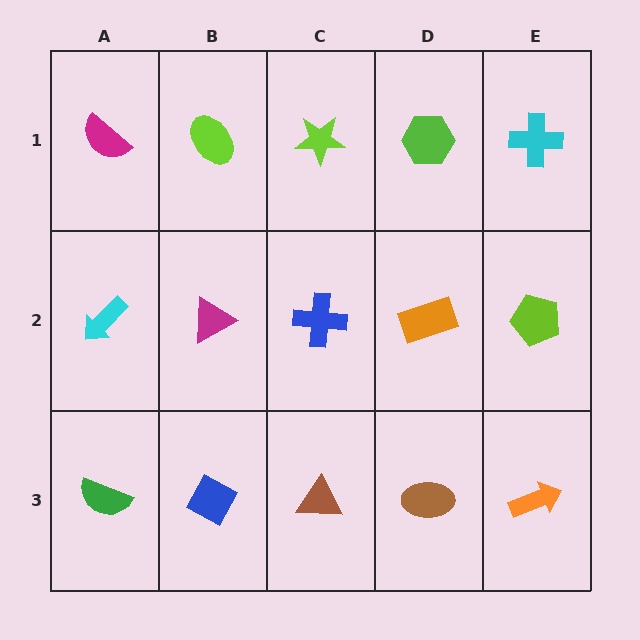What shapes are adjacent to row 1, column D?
An orange rectangle (row 2, column D), a lime star (row 1, column C), a cyan cross (row 1, column E).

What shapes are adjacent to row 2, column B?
A lime ellipse (row 1, column B), a blue diamond (row 3, column B), a cyan arrow (row 2, column A), a blue cross (row 2, column C).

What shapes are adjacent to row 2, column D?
A lime hexagon (row 1, column D), a brown ellipse (row 3, column D), a blue cross (row 2, column C), a lime pentagon (row 2, column E).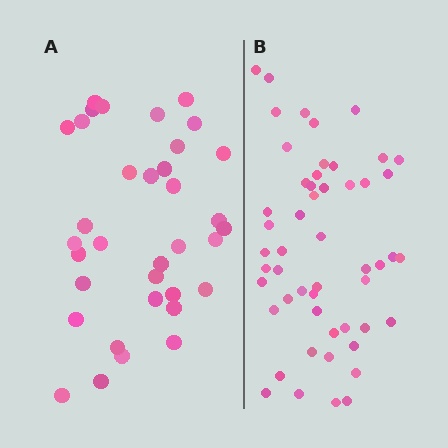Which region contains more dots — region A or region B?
Region B (the right region) has more dots.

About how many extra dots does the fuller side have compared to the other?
Region B has approximately 15 more dots than region A.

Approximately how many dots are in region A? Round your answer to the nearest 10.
About 40 dots. (The exact count is 35, which rounds to 40.)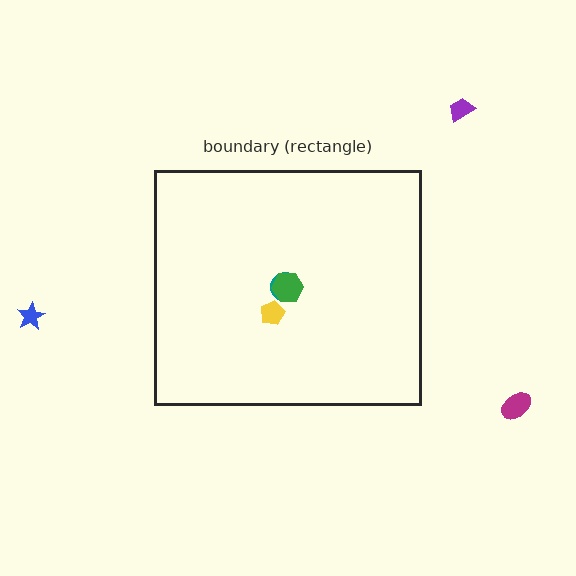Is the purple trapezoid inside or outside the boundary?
Outside.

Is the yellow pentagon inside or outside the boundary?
Inside.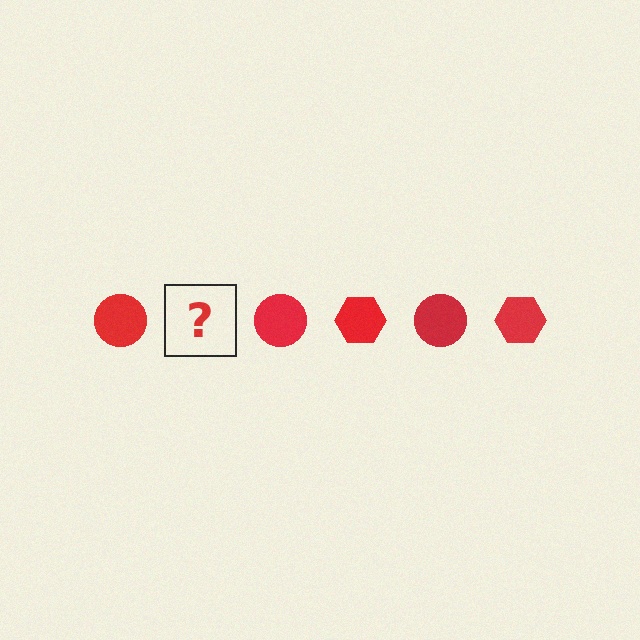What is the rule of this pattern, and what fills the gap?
The rule is that the pattern cycles through circle, hexagon shapes in red. The gap should be filled with a red hexagon.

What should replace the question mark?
The question mark should be replaced with a red hexagon.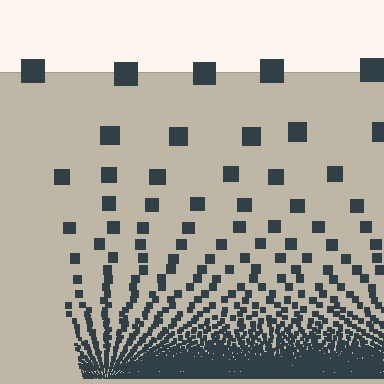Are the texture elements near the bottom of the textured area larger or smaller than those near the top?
Smaller. The gradient is inverted — elements near the bottom are smaller and denser.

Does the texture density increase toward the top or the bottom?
Density increases toward the bottom.